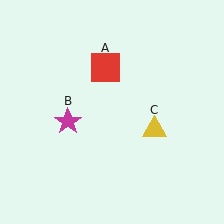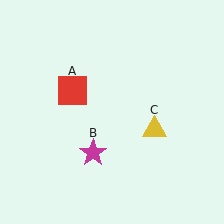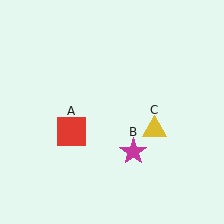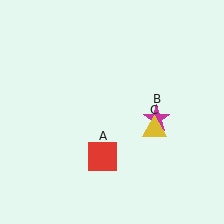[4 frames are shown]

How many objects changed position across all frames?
2 objects changed position: red square (object A), magenta star (object B).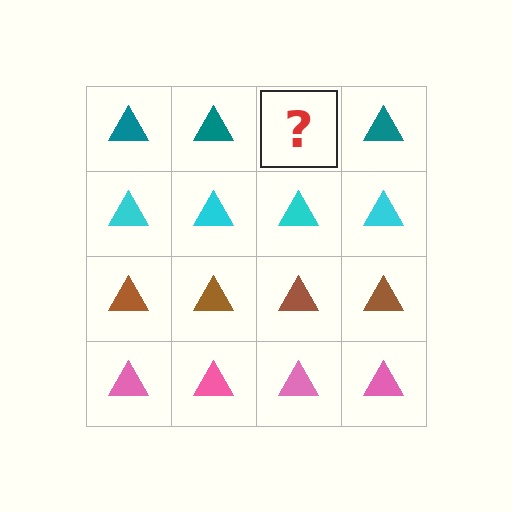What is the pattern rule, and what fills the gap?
The rule is that each row has a consistent color. The gap should be filled with a teal triangle.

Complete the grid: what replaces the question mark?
The question mark should be replaced with a teal triangle.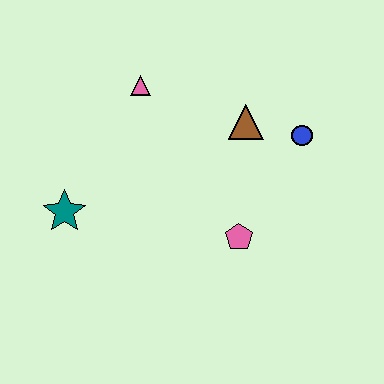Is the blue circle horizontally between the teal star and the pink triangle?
No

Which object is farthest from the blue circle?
The teal star is farthest from the blue circle.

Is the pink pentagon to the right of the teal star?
Yes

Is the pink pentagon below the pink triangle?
Yes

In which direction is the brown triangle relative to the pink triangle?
The brown triangle is to the right of the pink triangle.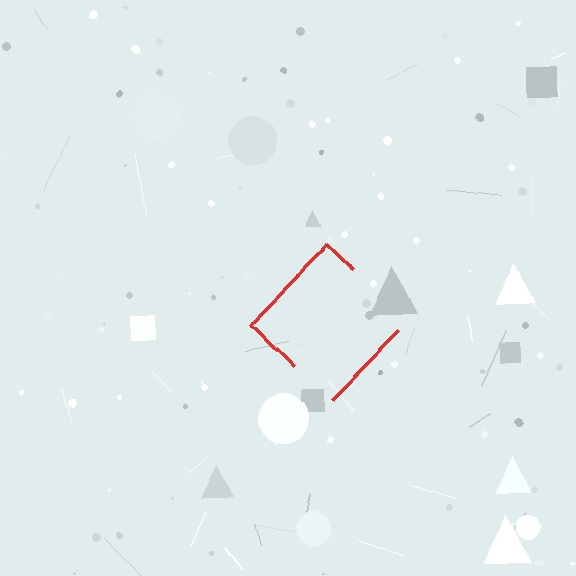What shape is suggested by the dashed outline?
The dashed outline suggests a diamond.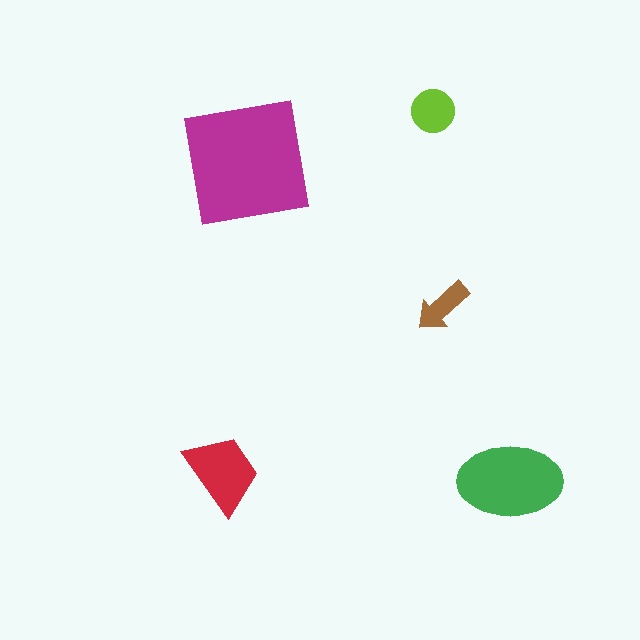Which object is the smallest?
The brown arrow.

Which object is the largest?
The magenta square.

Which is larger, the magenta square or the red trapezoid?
The magenta square.